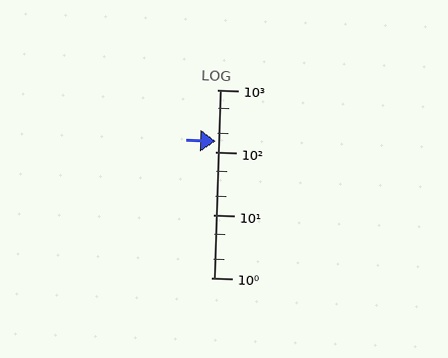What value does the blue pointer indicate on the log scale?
The pointer indicates approximately 150.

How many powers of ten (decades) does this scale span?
The scale spans 3 decades, from 1 to 1000.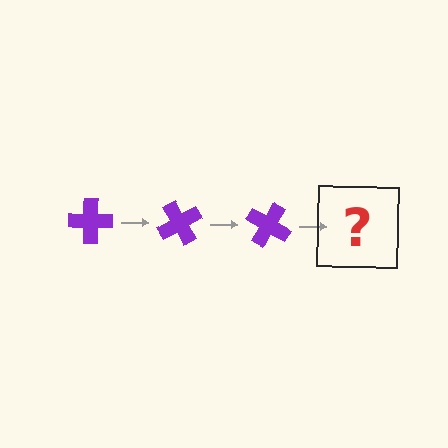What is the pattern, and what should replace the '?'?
The pattern is that the cross rotates 60 degrees each step. The '?' should be a purple cross rotated 180 degrees.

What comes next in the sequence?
The next element should be a purple cross rotated 180 degrees.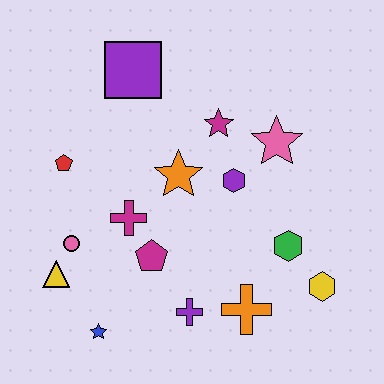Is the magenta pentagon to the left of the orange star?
Yes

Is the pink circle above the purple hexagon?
No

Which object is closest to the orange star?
The purple hexagon is closest to the orange star.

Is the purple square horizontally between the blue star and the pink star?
Yes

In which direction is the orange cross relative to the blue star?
The orange cross is to the right of the blue star.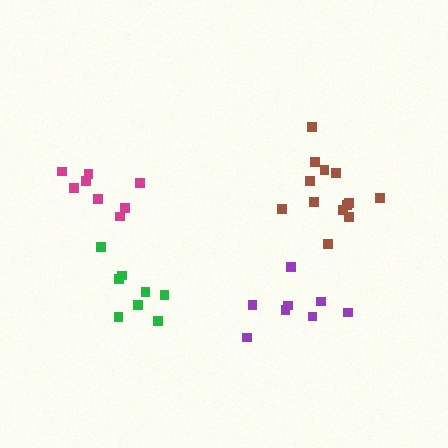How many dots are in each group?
Group 1: 8 dots, Group 2: 13 dots, Group 3: 8 dots, Group 4: 8 dots (37 total).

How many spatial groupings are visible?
There are 4 spatial groupings.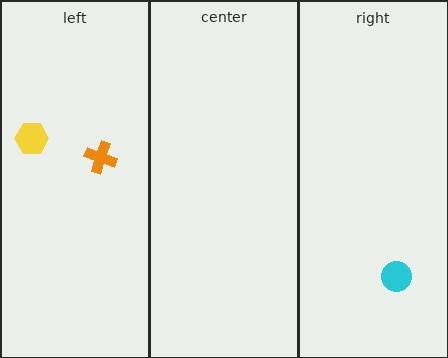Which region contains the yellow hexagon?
The left region.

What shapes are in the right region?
The cyan circle.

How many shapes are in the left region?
2.